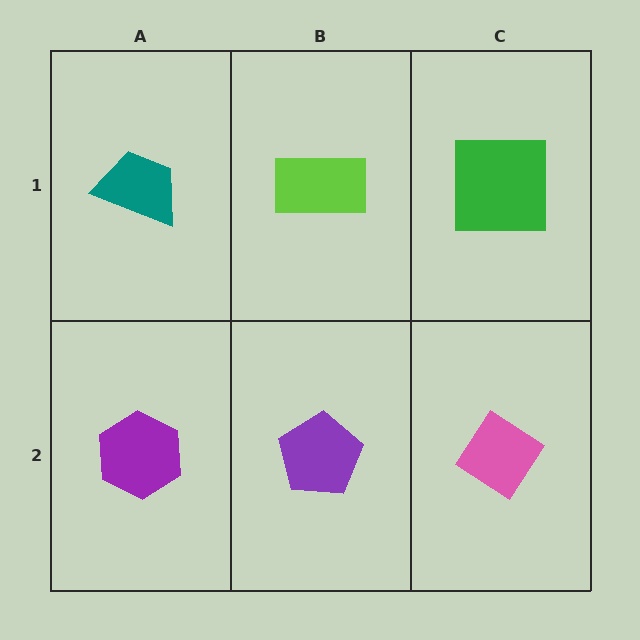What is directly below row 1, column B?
A purple pentagon.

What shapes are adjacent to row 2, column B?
A lime rectangle (row 1, column B), a purple hexagon (row 2, column A), a pink diamond (row 2, column C).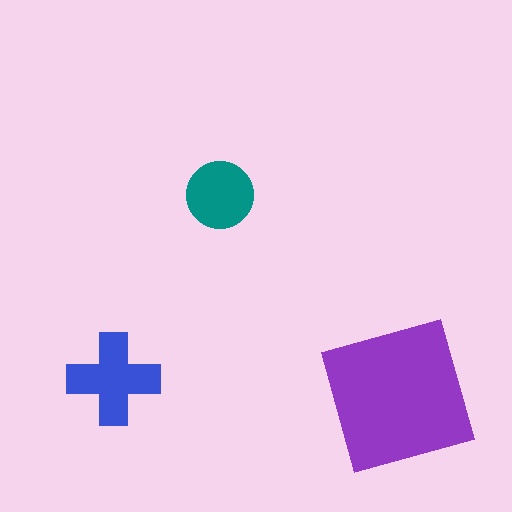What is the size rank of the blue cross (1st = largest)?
2nd.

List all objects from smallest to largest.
The teal circle, the blue cross, the purple square.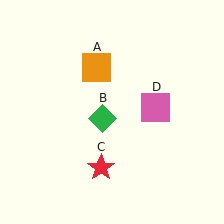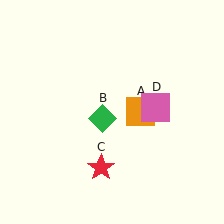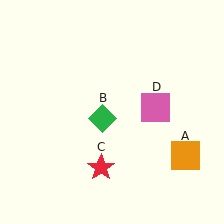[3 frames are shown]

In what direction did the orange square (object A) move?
The orange square (object A) moved down and to the right.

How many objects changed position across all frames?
1 object changed position: orange square (object A).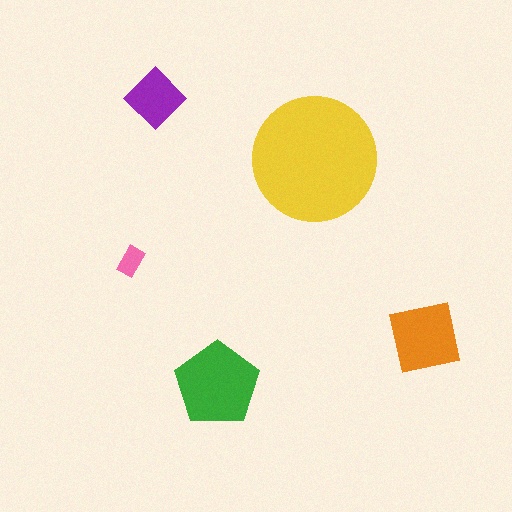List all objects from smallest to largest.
The pink rectangle, the purple diamond, the orange square, the green pentagon, the yellow circle.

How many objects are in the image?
There are 5 objects in the image.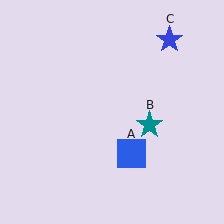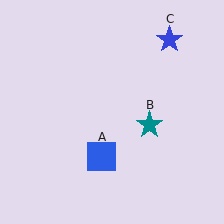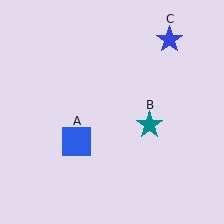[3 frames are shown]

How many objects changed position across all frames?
1 object changed position: blue square (object A).